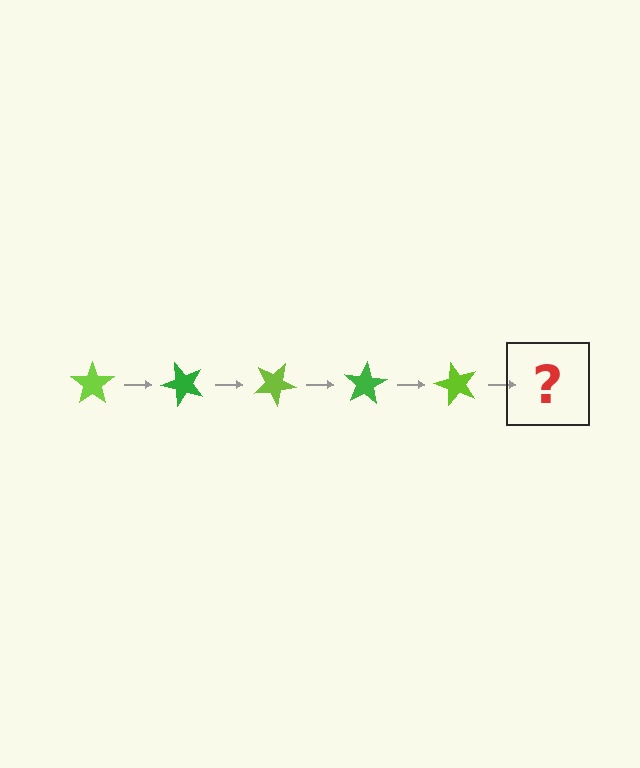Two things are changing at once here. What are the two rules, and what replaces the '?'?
The two rules are that it rotates 50 degrees each step and the color cycles through lime and green. The '?' should be a green star, rotated 250 degrees from the start.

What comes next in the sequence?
The next element should be a green star, rotated 250 degrees from the start.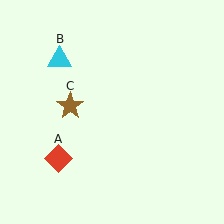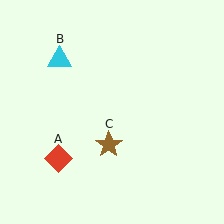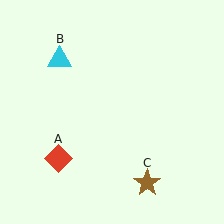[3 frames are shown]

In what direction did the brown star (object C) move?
The brown star (object C) moved down and to the right.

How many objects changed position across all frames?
1 object changed position: brown star (object C).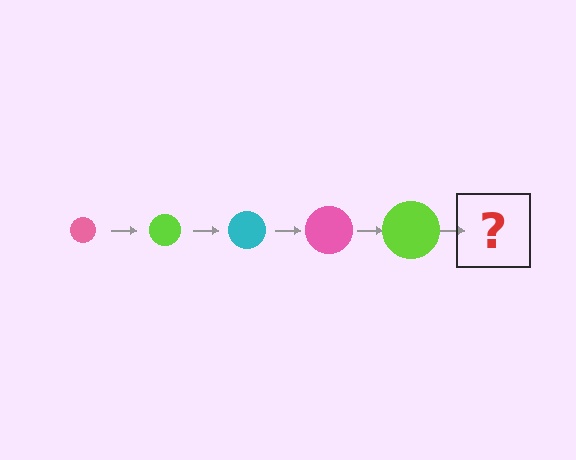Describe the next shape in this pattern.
It should be a cyan circle, larger than the previous one.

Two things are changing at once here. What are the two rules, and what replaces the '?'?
The two rules are that the circle grows larger each step and the color cycles through pink, lime, and cyan. The '?' should be a cyan circle, larger than the previous one.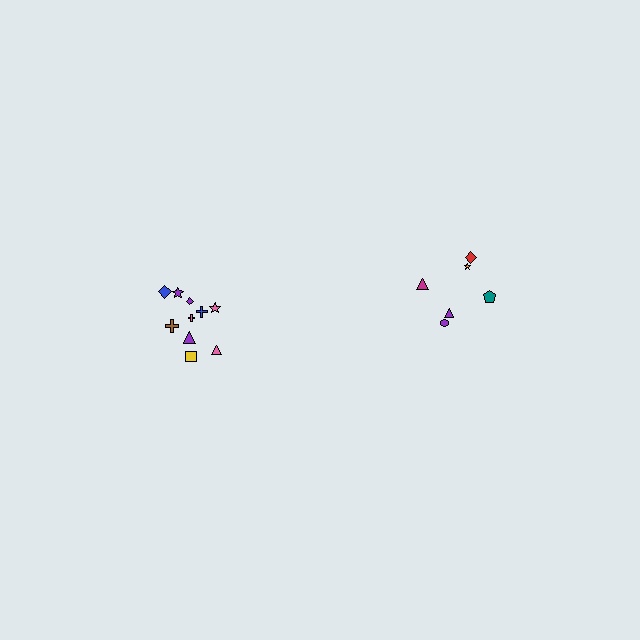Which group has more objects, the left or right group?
The left group.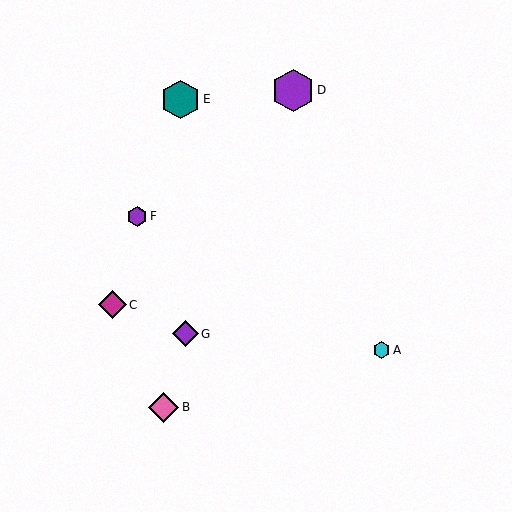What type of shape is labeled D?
Shape D is a purple hexagon.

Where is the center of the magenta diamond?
The center of the magenta diamond is at (112, 305).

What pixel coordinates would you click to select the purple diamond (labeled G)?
Click at (186, 334) to select the purple diamond G.